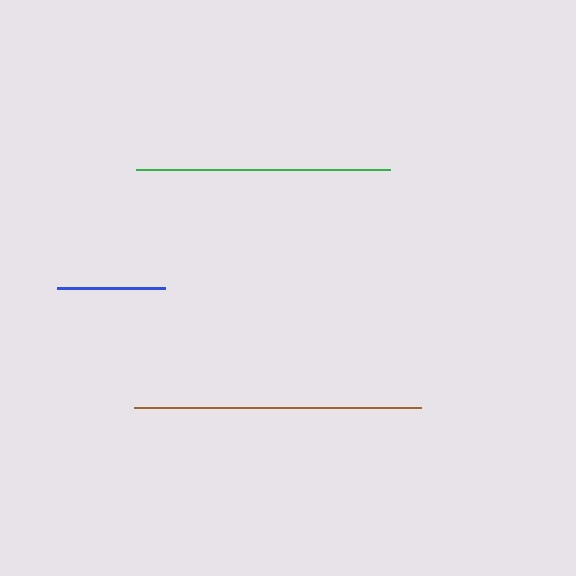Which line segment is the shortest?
The blue line is the shortest at approximately 109 pixels.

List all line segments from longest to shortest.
From longest to shortest: brown, green, blue.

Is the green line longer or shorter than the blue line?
The green line is longer than the blue line.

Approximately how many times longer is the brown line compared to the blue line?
The brown line is approximately 2.6 times the length of the blue line.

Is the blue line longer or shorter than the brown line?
The brown line is longer than the blue line.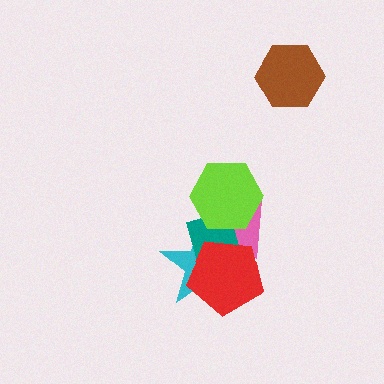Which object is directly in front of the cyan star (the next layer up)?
The pink square is directly in front of the cyan star.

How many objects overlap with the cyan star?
4 objects overlap with the cyan star.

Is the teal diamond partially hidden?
Yes, it is partially covered by another shape.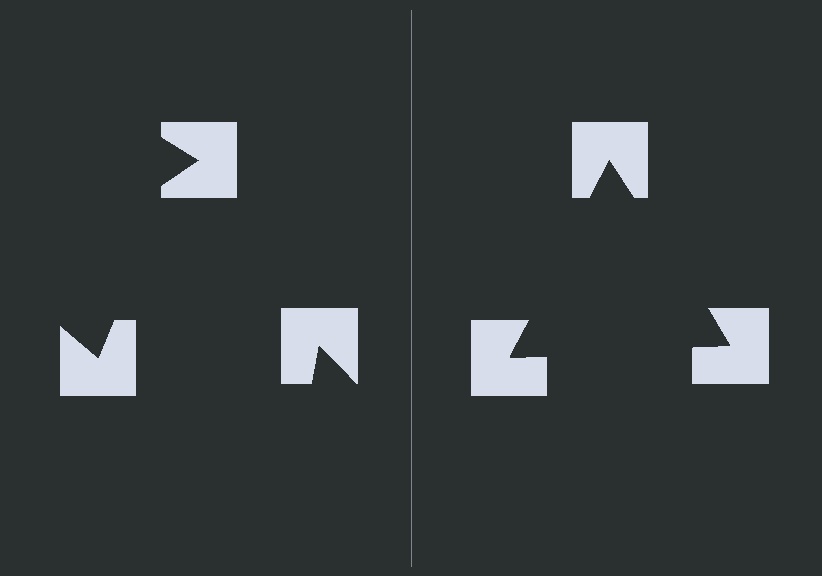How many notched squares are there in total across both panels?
6 — 3 on each side.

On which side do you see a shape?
An illusory triangle appears on the right side. On the left side the wedge cuts are rotated, so no coherent shape forms.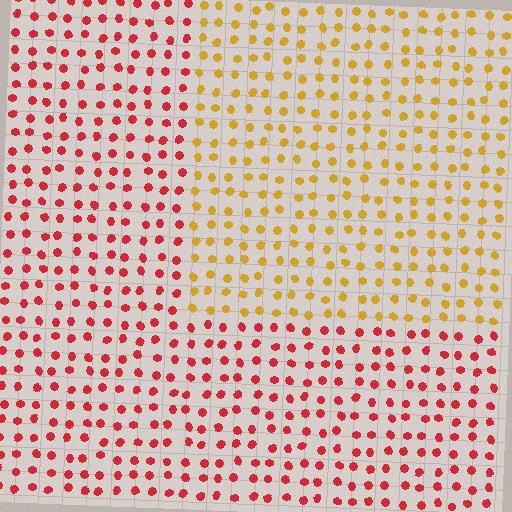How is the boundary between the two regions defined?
The boundary is defined purely by a slight shift in hue (about 49 degrees). Spacing, size, and orientation are identical on both sides.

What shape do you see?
I see a rectangle.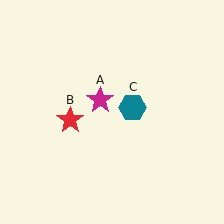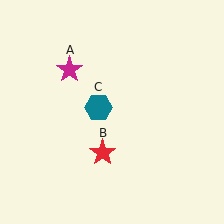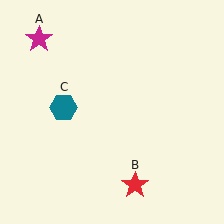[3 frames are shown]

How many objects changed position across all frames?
3 objects changed position: magenta star (object A), red star (object B), teal hexagon (object C).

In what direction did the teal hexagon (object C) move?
The teal hexagon (object C) moved left.